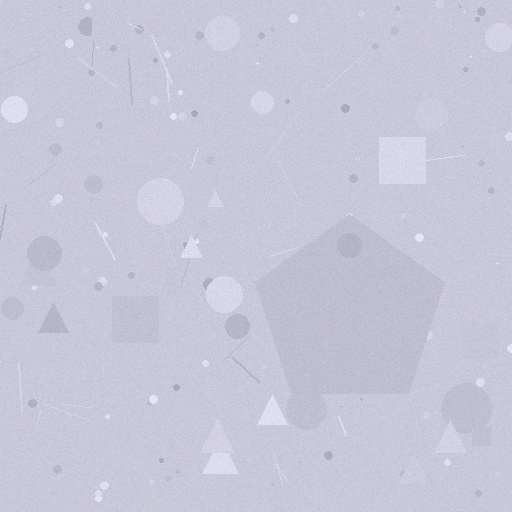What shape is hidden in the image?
A pentagon is hidden in the image.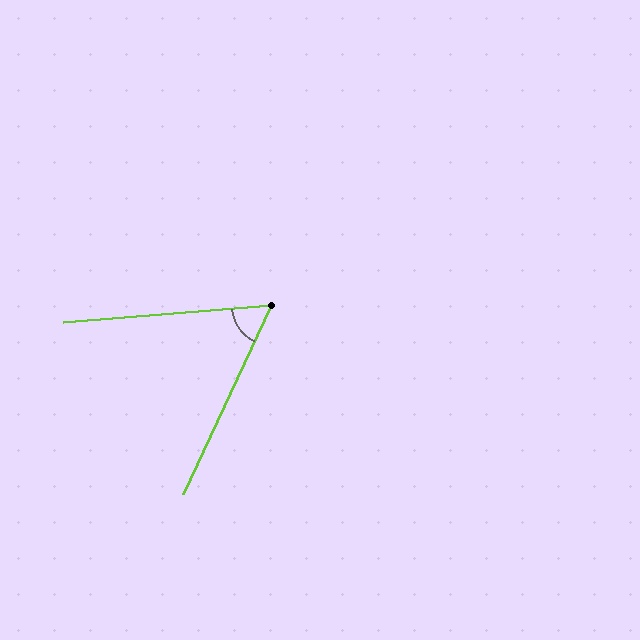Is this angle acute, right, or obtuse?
It is acute.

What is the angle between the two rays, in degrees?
Approximately 60 degrees.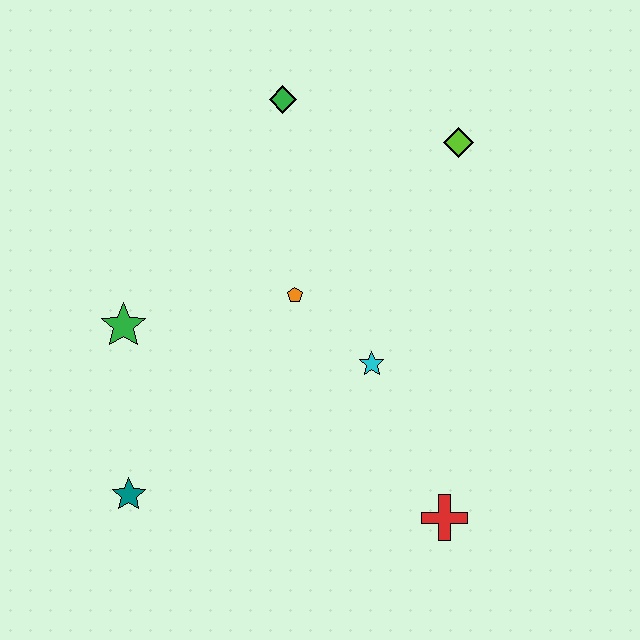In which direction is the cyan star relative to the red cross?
The cyan star is above the red cross.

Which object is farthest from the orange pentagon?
The red cross is farthest from the orange pentagon.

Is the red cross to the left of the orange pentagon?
No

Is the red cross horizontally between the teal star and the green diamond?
No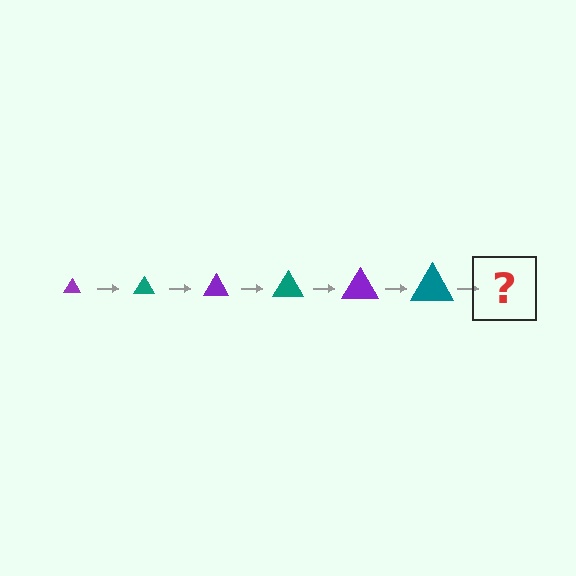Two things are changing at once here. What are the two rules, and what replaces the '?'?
The two rules are that the triangle grows larger each step and the color cycles through purple and teal. The '?' should be a purple triangle, larger than the previous one.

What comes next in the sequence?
The next element should be a purple triangle, larger than the previous one.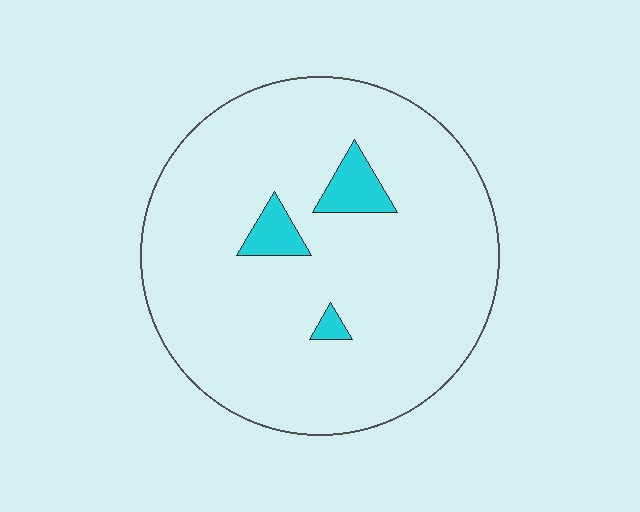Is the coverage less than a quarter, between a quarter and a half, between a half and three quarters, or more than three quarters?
Less than a quarter.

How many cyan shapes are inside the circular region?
3.